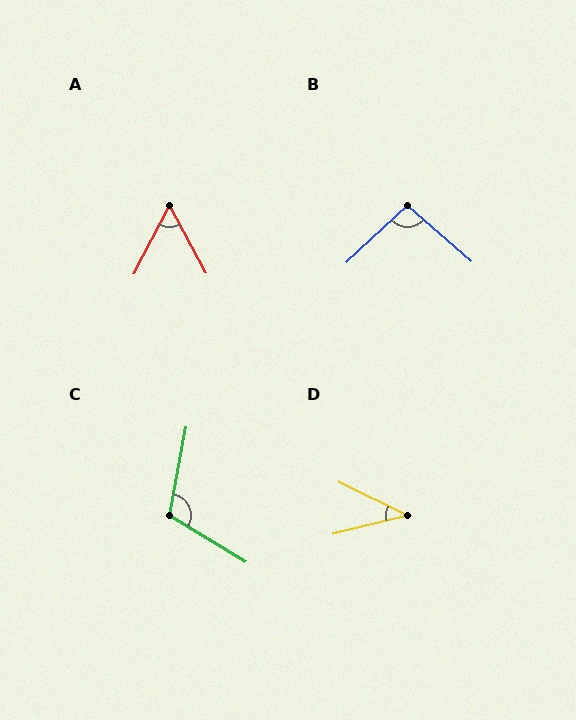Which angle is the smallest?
D, at approximately 40 degrees.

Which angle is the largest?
C, at approximately 111 degrees.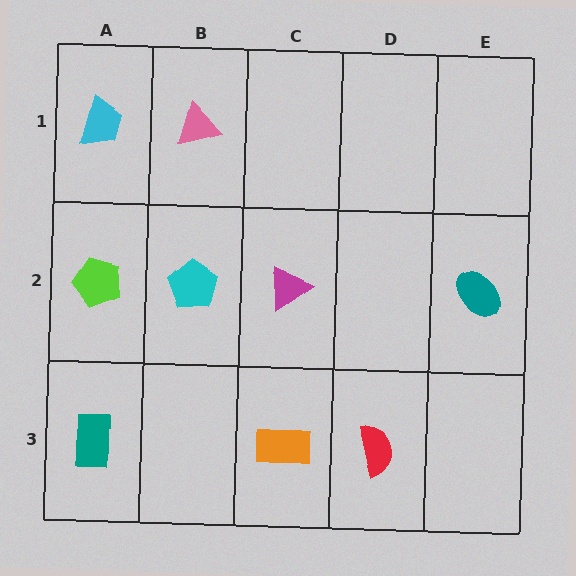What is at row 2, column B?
A cyan pentagon.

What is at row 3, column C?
An orange rectangle.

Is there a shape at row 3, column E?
No, that cell is empty.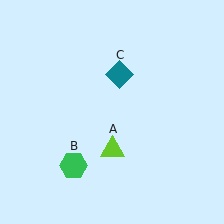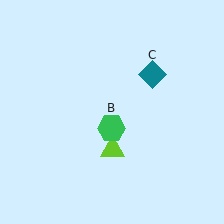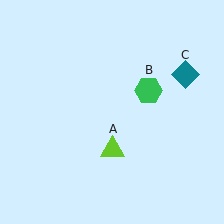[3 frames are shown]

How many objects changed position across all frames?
2 objects changed position: green hexagon (object B), teal diamond (object C).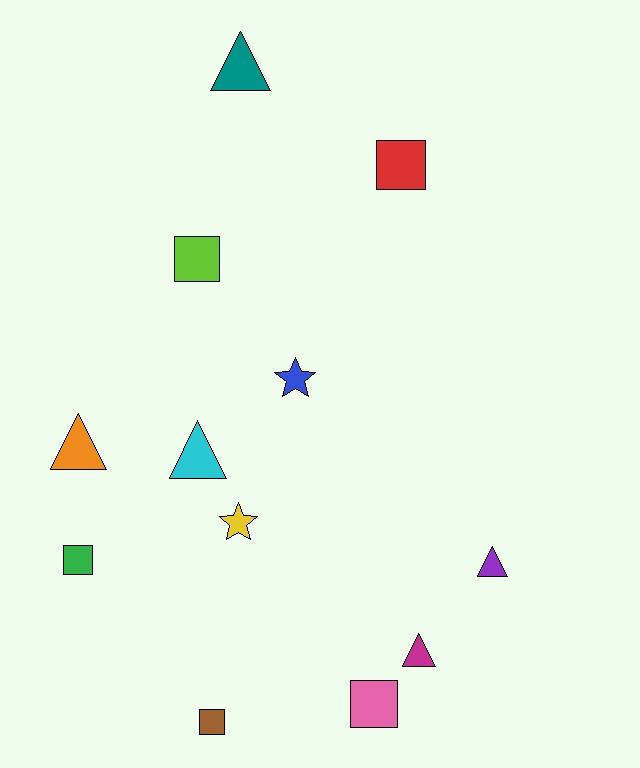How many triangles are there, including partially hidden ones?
There are 5 triangles.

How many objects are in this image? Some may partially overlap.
There are 12 objects.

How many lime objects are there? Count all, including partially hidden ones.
There is 1 lime object.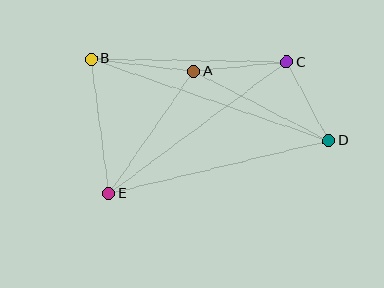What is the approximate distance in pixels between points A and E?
The distance between A and E is approximately 149 pixels.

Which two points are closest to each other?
Points C and D are closest to each other.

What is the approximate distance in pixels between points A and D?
The distance between A and D is approximately 152 pixels.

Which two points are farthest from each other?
Points B and D are farthest from each other.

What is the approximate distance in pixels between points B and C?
The distance between B and C is approximately 196 pixels.